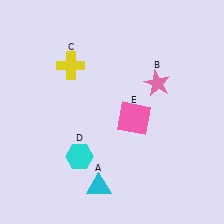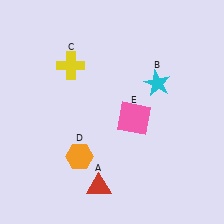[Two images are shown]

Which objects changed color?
A changed from cyan to red. B changed from pink to cyan. D changed from cyan to orange.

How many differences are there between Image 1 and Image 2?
There are 3 differences between the two images.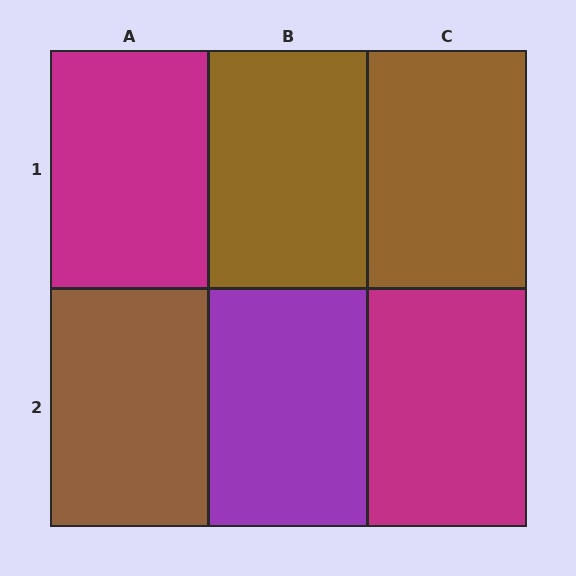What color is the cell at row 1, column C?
Brown.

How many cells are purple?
1 cell is purple.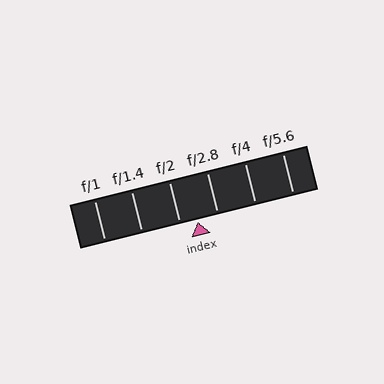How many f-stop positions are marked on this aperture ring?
There are 6 f-stop positions marked.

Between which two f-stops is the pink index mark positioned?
The index mark is between f/2 and f/2.8.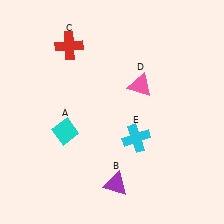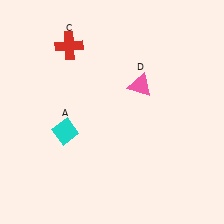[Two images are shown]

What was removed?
The cyan cross (E), the purple triangle (B) were removed in Image 2.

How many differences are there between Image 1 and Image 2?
There are 2 differences between the two images.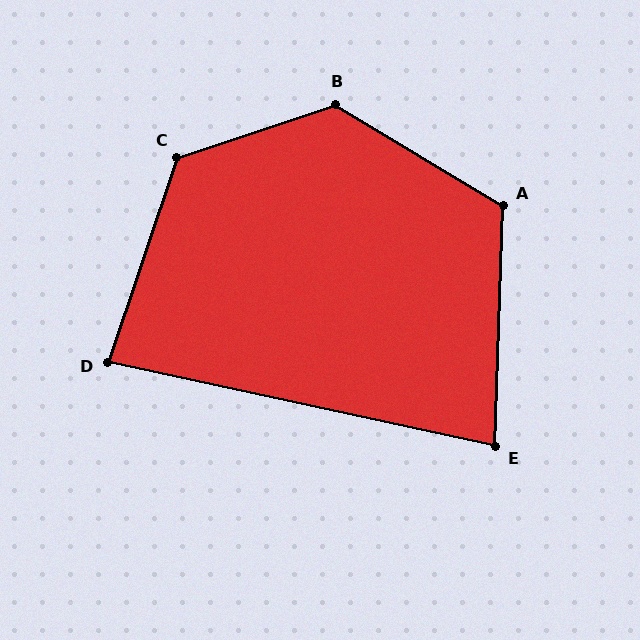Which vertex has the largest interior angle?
B, at approximately 130 degrees.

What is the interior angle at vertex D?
Approximately 84 degrees (acute).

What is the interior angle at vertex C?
Approximately 127 degrees (obtuse).